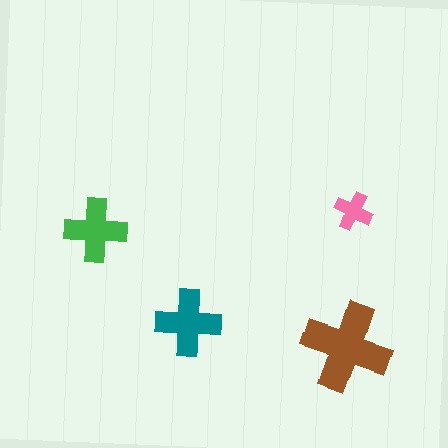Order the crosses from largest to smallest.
the brown one, the teal one, the green one, the pink one.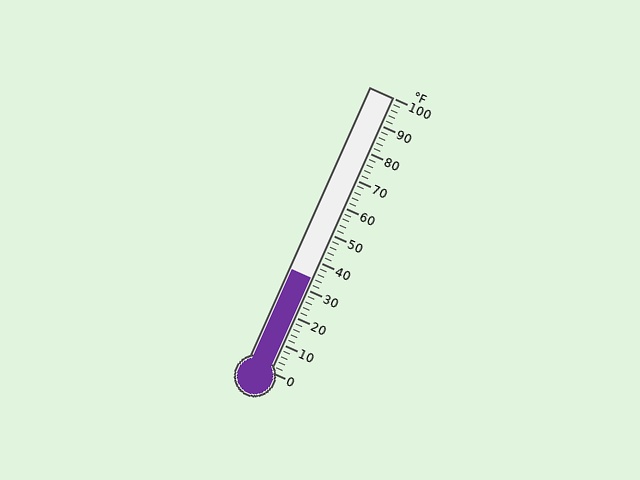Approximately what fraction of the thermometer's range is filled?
The thermometer is filled to approximately 35% of its range.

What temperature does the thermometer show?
The thermometer shows approximately 34°F.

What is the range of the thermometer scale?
The thermometer scale ranges from 0°F to 100°F.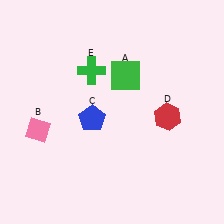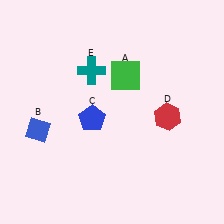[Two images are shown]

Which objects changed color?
B changed from pink to blue. E changed from green to teal.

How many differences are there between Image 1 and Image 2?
There are 2 differences between the two images.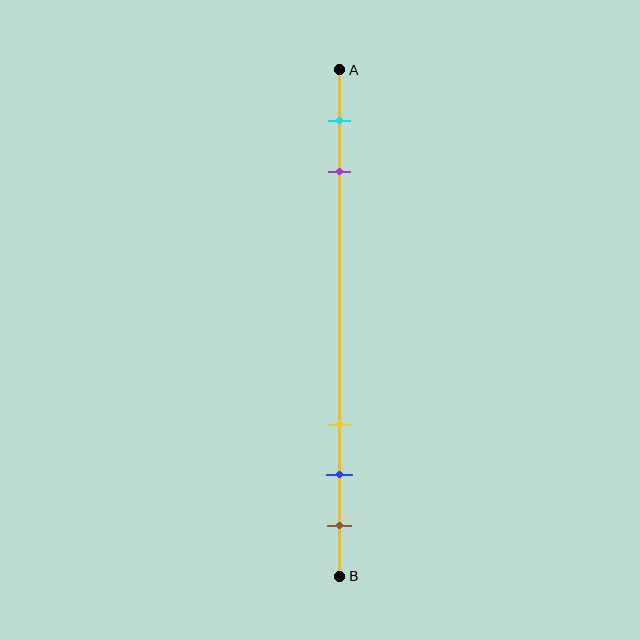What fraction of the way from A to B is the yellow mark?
The yellow mark is approximately 70% (0.7) of the way from A to B.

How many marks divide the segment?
There are 5 marks dividing the segment.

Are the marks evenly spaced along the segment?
No, the marks are not evenly spaced.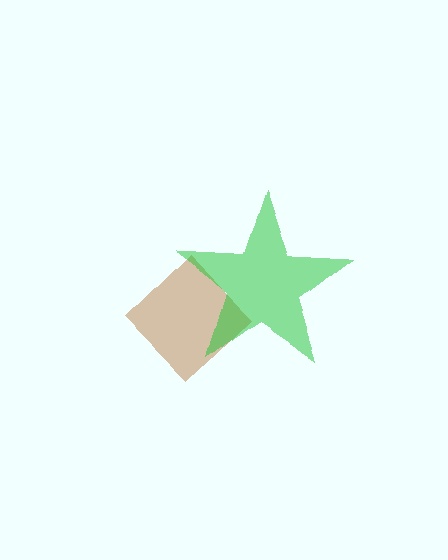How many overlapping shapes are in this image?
There are 2 overlapping shapes in the image.